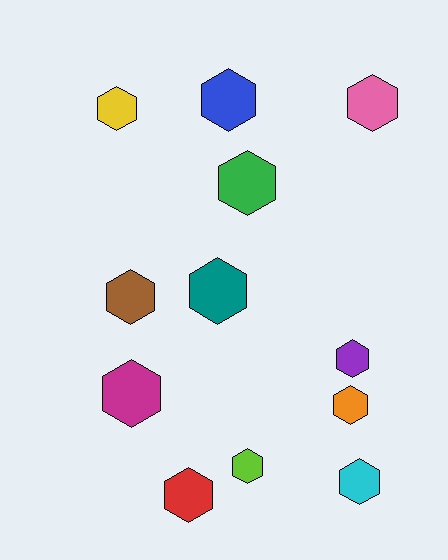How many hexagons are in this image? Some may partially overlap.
There are 12 hexagons.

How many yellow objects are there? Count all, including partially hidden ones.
There is 1 yellow object.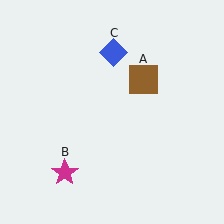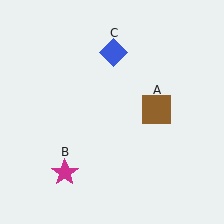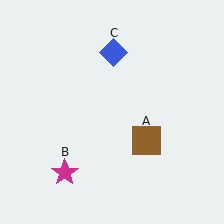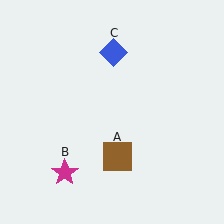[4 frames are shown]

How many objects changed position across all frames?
1 object changed position: brown square (object A).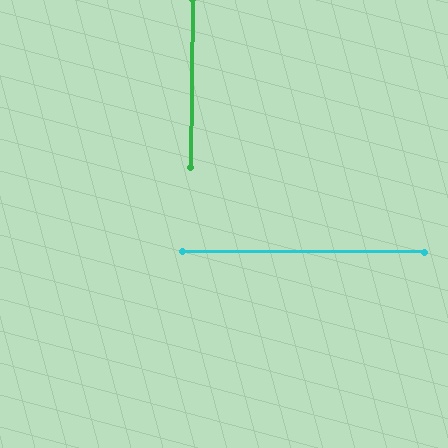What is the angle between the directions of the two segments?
Approximately 89 degrees.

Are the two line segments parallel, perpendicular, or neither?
Perpendicular — they meet at approximately 89°.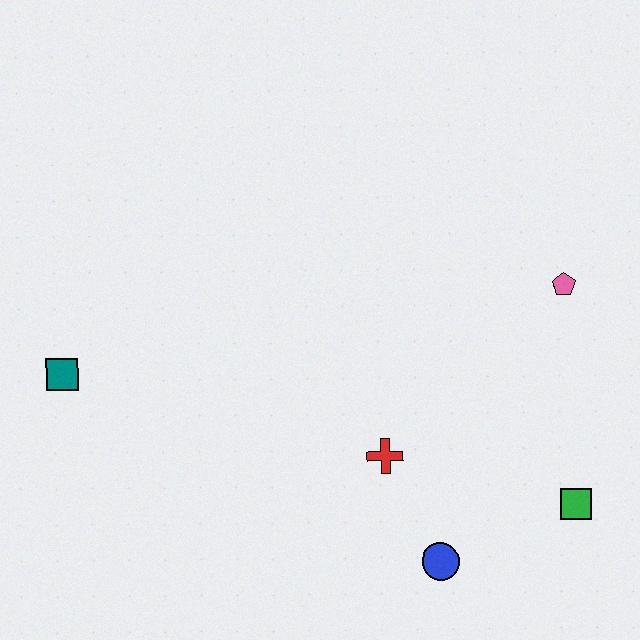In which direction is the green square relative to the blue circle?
The green square is to the right of the blue circle.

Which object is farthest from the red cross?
The teal square is farthest from the red cross.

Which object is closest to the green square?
The blue circle is closest to the green square.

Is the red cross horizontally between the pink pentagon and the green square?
No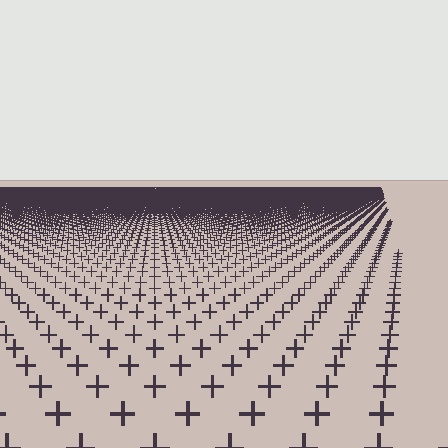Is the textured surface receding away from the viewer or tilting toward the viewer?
The surface is receding away from the viewer. Texture elements get smaller and denser toward the top.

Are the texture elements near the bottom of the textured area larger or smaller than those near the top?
Larger. Near the bottom, elements are closer to the viewer and appear at a bigger on-screen size.